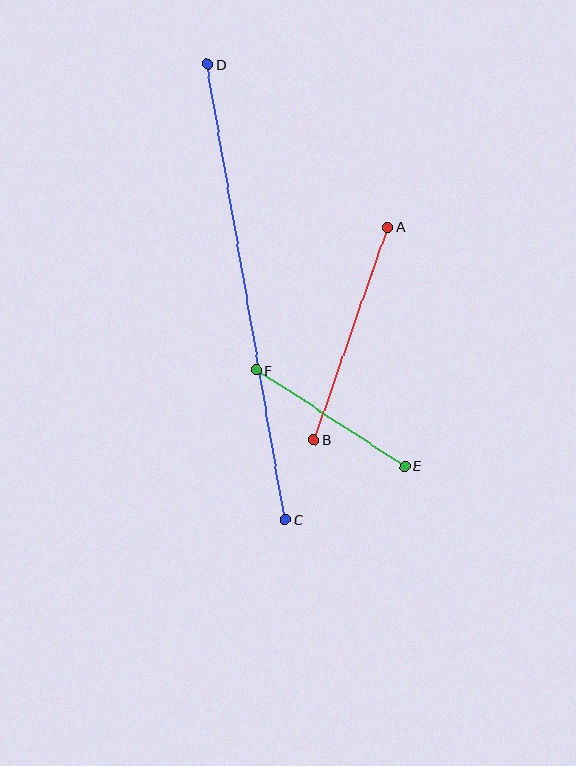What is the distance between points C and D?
The distance is approximately 462 pixels.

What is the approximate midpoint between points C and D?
The midpoint is at approximately (246, 292) pixels.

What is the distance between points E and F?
The distance is approximately 177 pixels.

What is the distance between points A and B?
The distance is approximately 225 pixels.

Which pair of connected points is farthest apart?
Points C and D are farthest apart.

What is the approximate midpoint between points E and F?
The midpoint is at approximately (331, 418) pixels.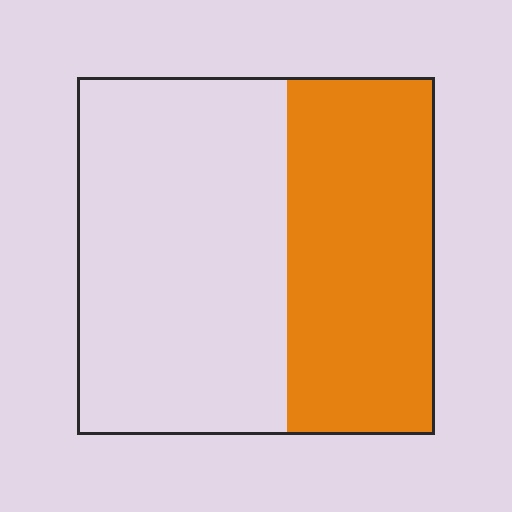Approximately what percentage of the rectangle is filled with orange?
Approximately 40%.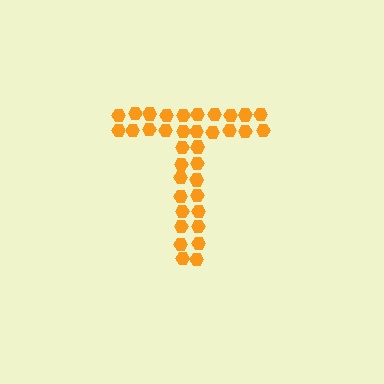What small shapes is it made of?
It is made of small hexagons.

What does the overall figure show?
The overall figure shows the letter T.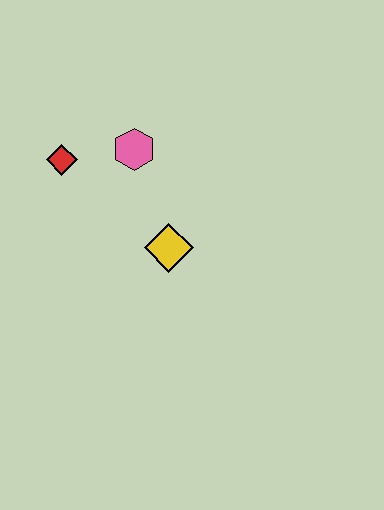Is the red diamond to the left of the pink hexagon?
Yes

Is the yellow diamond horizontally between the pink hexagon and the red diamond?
No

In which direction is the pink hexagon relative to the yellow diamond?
The pink hexagon is above the yellow diamond.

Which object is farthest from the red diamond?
The yellow diamond is farthest from the red diamond.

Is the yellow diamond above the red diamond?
No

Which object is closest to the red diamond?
The pink hexagon is closest to the red diamond.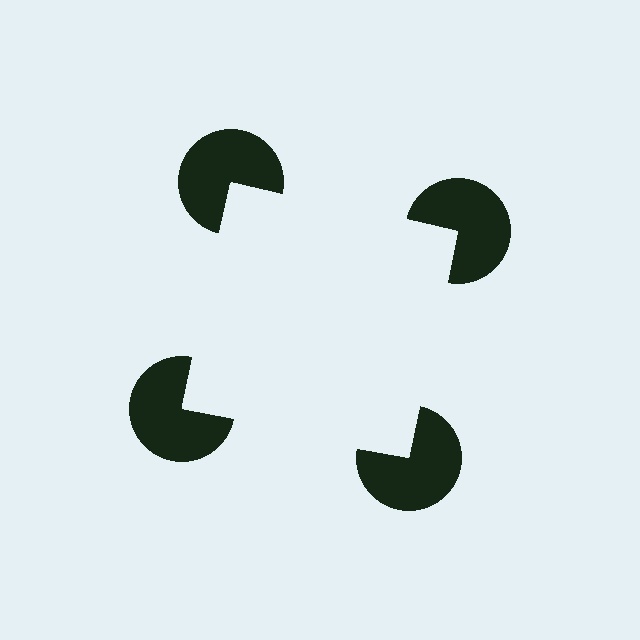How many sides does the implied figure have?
4 sides.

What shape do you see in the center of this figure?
An illusory square — its edges are inferred from the aligned wedge cuts in the pac-man discs, not physically drawn.